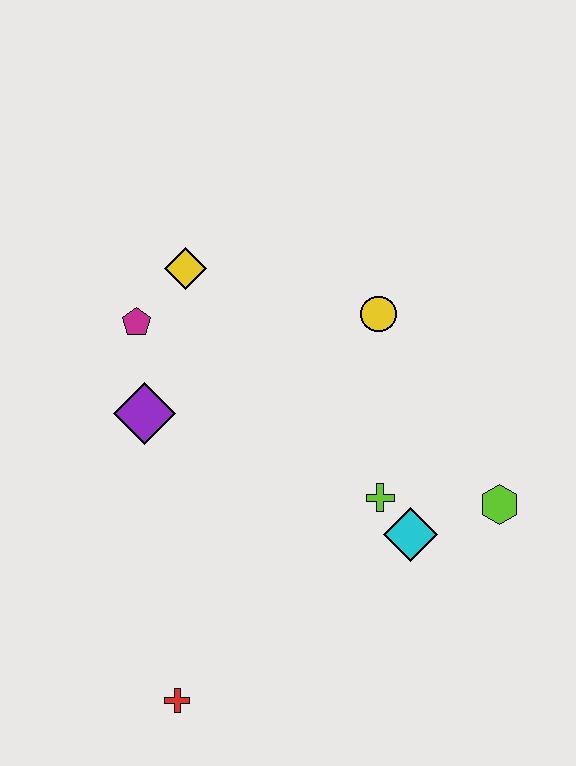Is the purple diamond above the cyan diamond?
Yes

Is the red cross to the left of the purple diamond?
No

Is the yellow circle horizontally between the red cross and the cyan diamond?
Yes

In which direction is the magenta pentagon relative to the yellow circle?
The magenta pentagon is to the left of the yellow circle.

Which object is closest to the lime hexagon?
The cyan diamond is closest to the lime hexagon.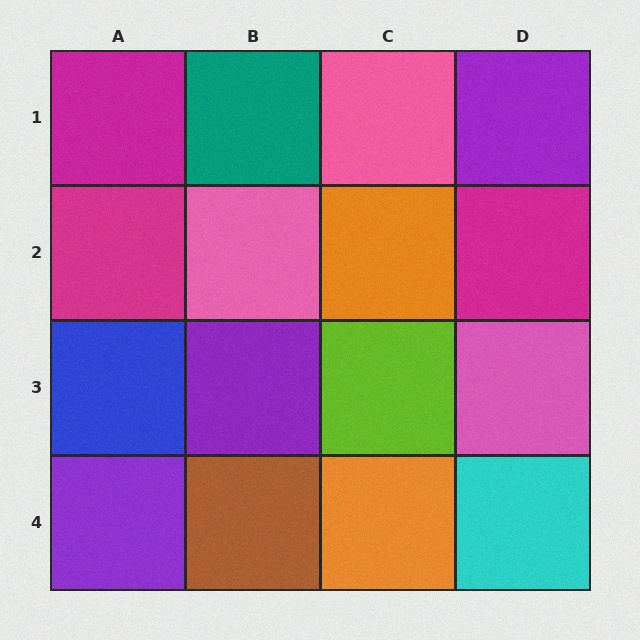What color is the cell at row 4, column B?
Brown.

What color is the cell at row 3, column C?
Lime.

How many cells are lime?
1 cell is lime.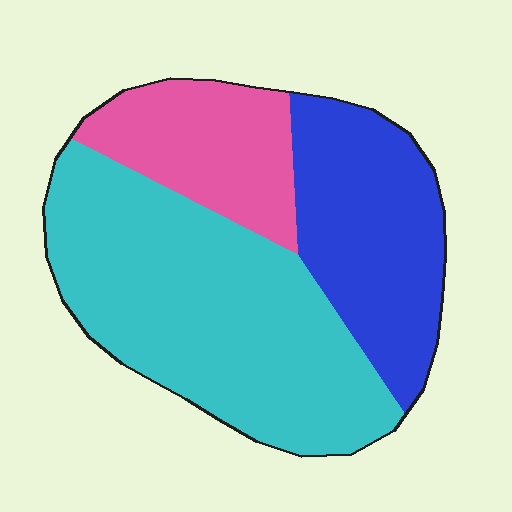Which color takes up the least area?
Pink, at roughly 20%.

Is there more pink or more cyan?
Cyan.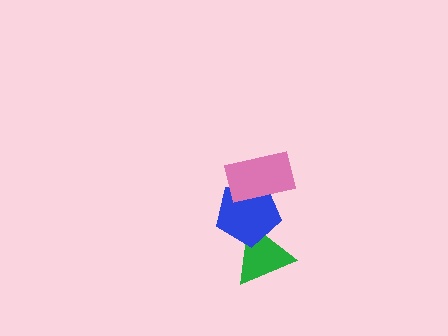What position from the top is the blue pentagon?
The blue pentagon is 2nd from the top.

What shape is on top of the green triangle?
The blue pentagon is on top of the green triangle.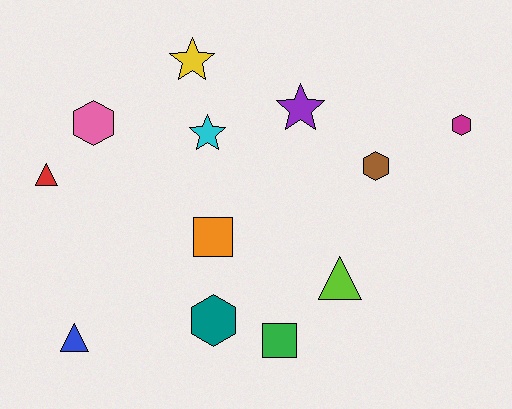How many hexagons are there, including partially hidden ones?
There are 4 hexagons.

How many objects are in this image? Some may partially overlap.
There are 12 objects.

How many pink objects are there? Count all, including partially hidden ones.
There is 1 pink object.